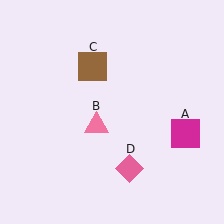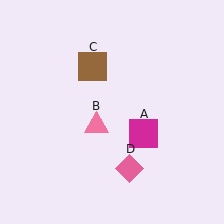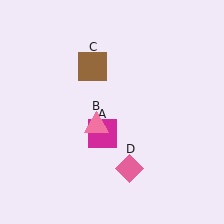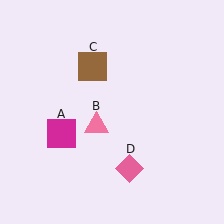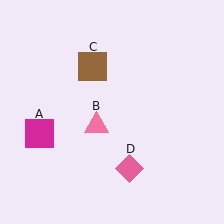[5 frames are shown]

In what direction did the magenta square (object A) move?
The magenta square (object A) moved left.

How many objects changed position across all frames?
1 object changed position: magenta square (object A).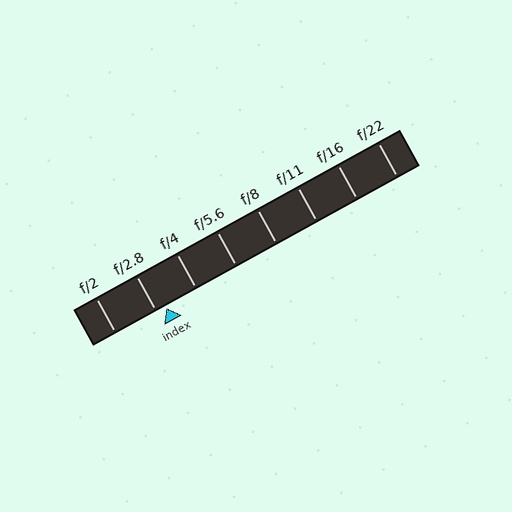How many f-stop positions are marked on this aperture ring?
There are 8 f-stop positions marked.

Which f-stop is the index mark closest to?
The index mark is closest to f/2.8.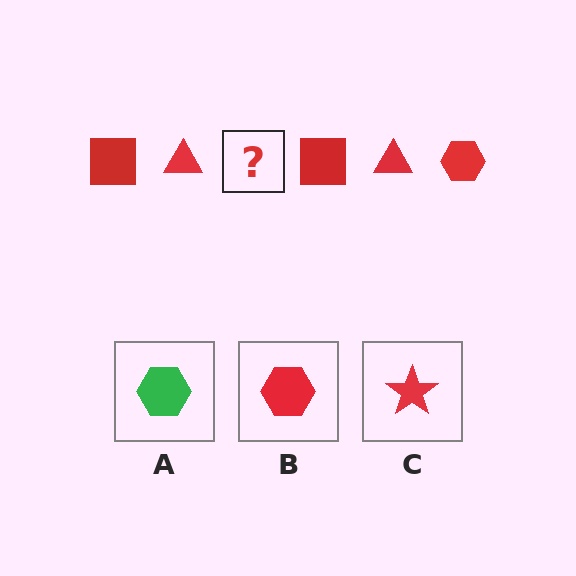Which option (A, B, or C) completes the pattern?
B.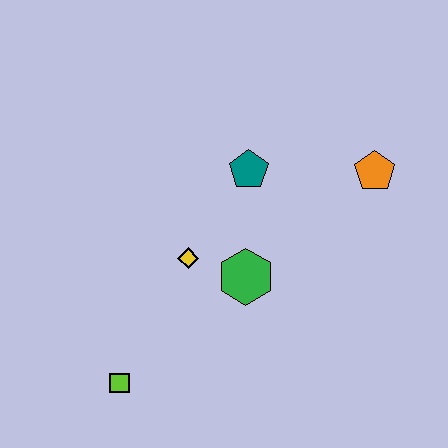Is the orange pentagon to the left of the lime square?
No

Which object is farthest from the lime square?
The orange pentagon is farthest from the lime square.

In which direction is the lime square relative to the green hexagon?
The lime square is to the left of the green hexagon.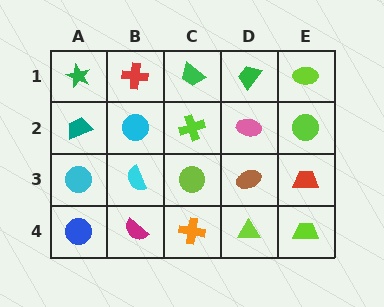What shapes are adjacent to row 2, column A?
A green star (row 1, column A), a cyan circle (row 3, column A), a cyan circle (row 2, column B).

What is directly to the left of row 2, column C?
A cyan circle.